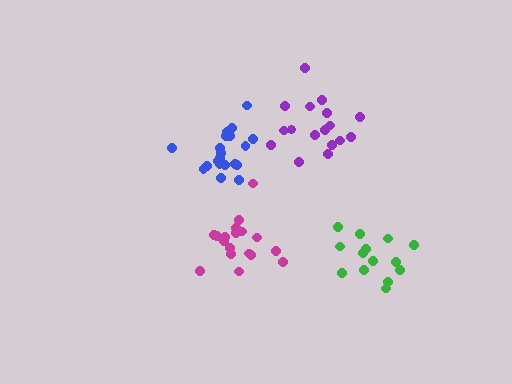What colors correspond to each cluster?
The clusters are colored: green, purple, magenta, blue.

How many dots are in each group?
Group 1: 14 dots, Group 2: 17 dots, Group 3: 18 dots, Group 4: 20 dots (69 total).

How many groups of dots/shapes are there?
There are 4 groups.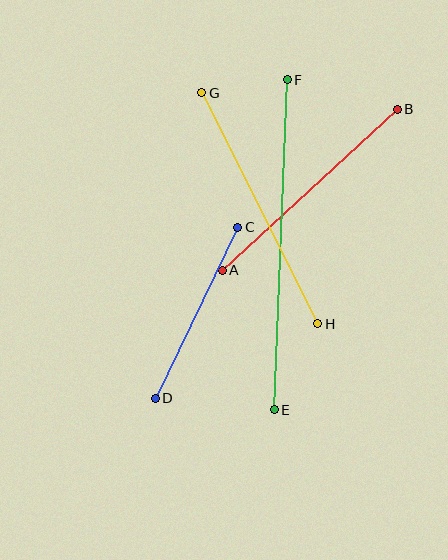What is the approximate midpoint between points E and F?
The midpoint is at approximately (281, 245) pixels.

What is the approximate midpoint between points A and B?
The midpoint is at approximately (310, 190) pixels.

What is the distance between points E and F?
The distance is approximately 330 pixels.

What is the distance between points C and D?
The distance is approximately 190 pixels.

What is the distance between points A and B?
The distance is approximately 238 pixels.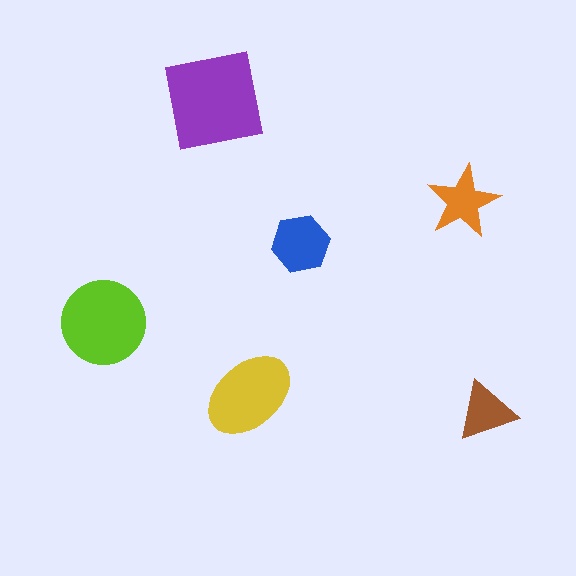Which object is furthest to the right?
The brown triangle is rightmost.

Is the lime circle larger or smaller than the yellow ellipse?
Larger.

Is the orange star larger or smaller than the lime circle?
Smaller.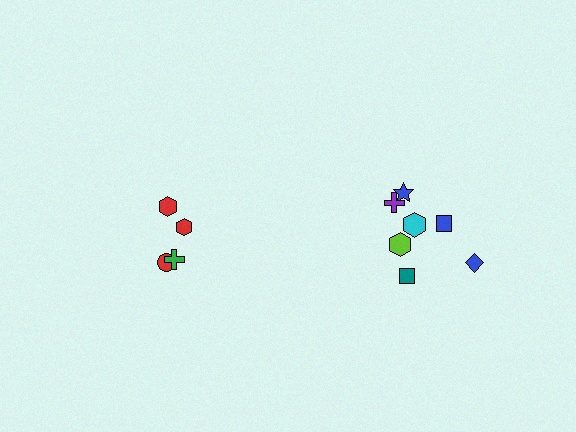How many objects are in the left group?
There are 4 objects.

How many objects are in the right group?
There are 7 objects.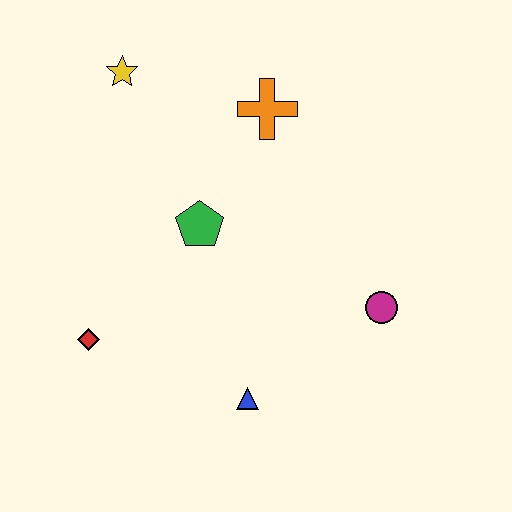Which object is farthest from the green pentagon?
The magenta circle is farthest from the green pentagon.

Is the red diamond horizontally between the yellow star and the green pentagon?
No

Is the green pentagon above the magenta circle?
Yes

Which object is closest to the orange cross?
The green pentagon is closest to the orange cross.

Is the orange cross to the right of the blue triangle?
Yes